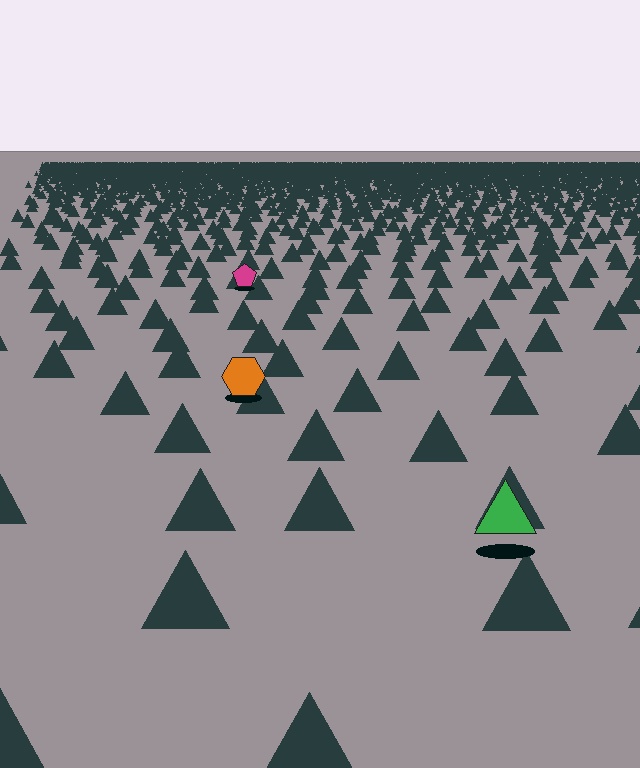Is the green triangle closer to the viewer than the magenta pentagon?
Yes. The green triangle is closer — you can tell from the texture gradient: the ground texture is coarser near it.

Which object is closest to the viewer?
The green triangle is closest. The texture marks near it are larger and more spread out.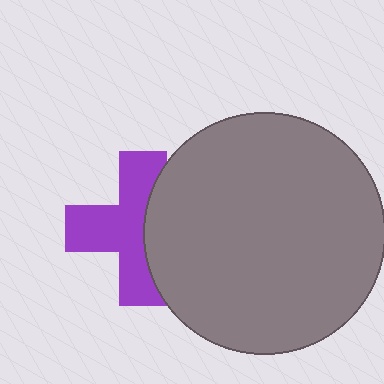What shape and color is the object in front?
The object in front is a gray circle.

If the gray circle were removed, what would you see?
You would see the complete purple cross.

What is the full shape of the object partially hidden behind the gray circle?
The partially hidden object is a purple cross.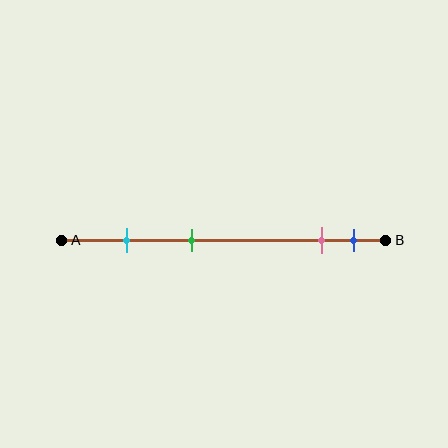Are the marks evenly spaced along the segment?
No, the marks are not evenly spaced.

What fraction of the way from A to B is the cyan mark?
The cyan mark is approximately 20% (0.2) of the way from A to B.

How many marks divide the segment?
There are 4 marks dividing the segment.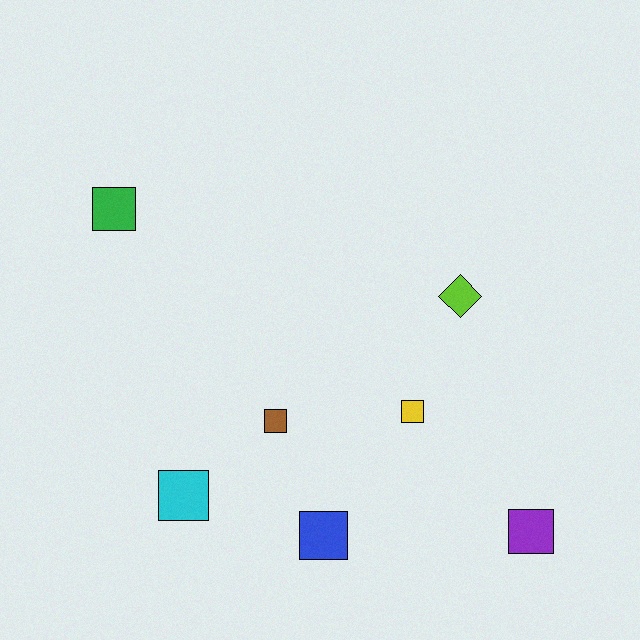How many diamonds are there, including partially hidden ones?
There is 1 diamond.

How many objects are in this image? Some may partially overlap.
There are 7 objects.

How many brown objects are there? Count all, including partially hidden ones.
There is 1 brown object.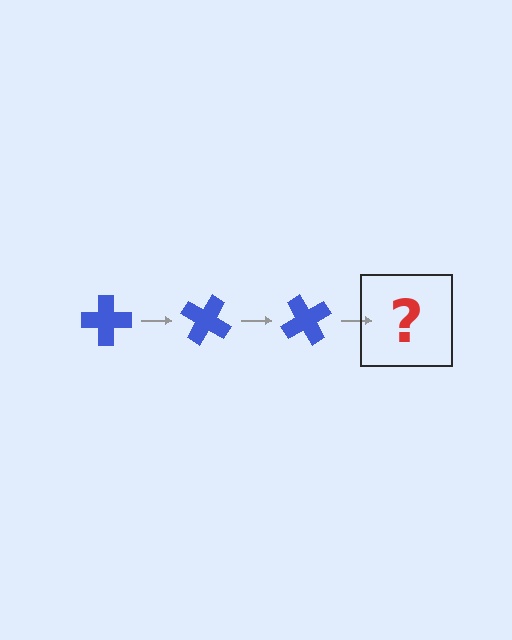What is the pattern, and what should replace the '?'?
The pattern is that the cross rotates 30 degrees each step. The '?' should be a blue cross rotated 90 degrees.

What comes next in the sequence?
The next element should be a blue cross rotated 90 degrees.